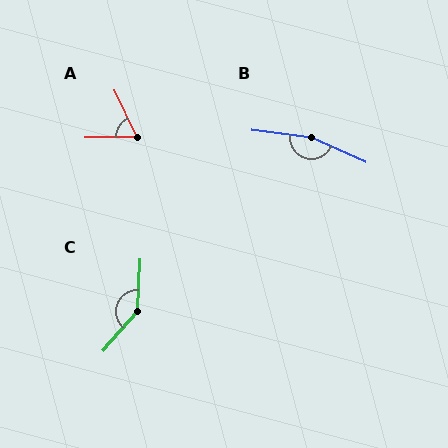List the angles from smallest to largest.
A (65°), C (142°), B (163°).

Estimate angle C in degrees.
Approximately 142 degrees.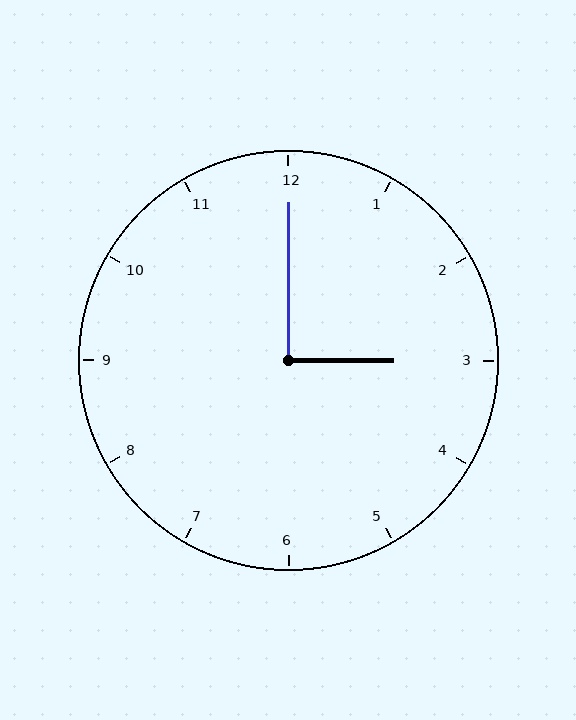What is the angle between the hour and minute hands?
Approximately 90 degrees.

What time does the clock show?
3:00.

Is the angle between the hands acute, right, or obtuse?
It is right.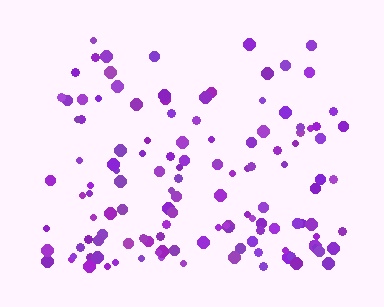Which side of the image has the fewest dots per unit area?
The top.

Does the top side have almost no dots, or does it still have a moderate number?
Still a moderate number, just noticeably fewer than the bottom.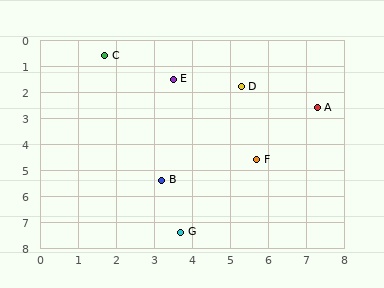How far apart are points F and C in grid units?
Points F and C are about 5.7 grid units apart.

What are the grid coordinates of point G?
Point G is at approximately (3.7, 7.4).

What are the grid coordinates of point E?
Point E is at approximately (3.5, 1.5).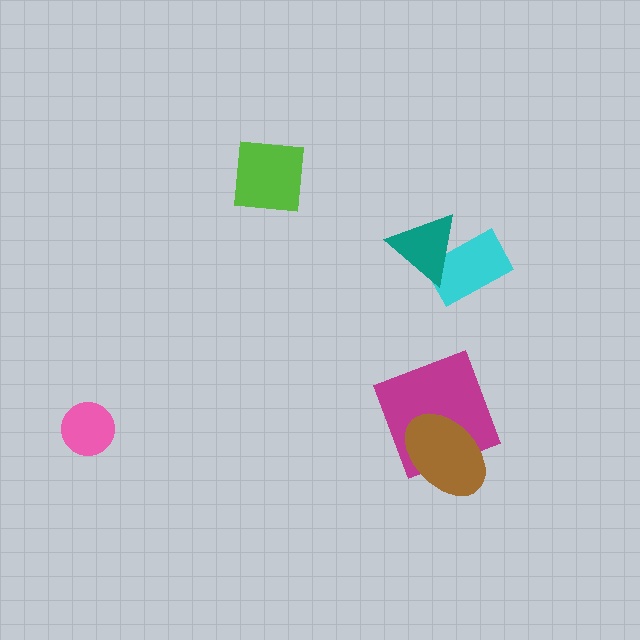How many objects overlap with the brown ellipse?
1 object overlaps with the brown ellipse.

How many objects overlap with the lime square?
0 objects overlap with the lime square.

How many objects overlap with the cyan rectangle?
1 object overlaps with the cyan rectangle.